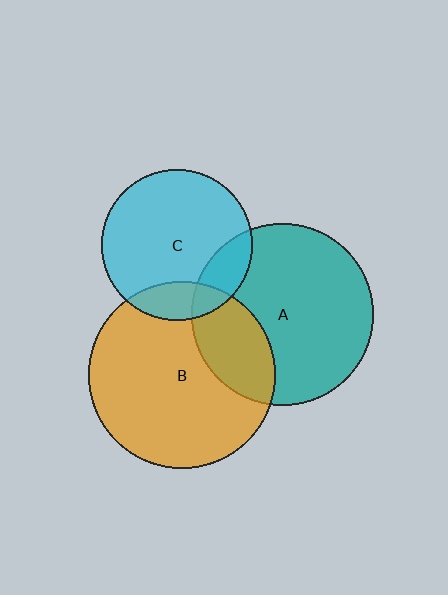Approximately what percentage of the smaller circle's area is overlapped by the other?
Approximately 15%.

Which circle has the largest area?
Circle B (orange).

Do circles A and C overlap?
Yes.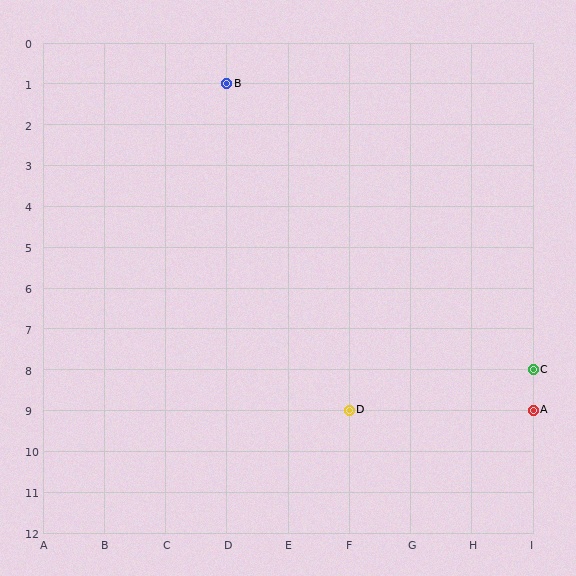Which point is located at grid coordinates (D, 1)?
Point B is at (D, 1).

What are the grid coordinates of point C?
Point C is at grid coordinates (I, 8).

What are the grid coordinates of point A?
Point A is at grid coordinates (I, 9).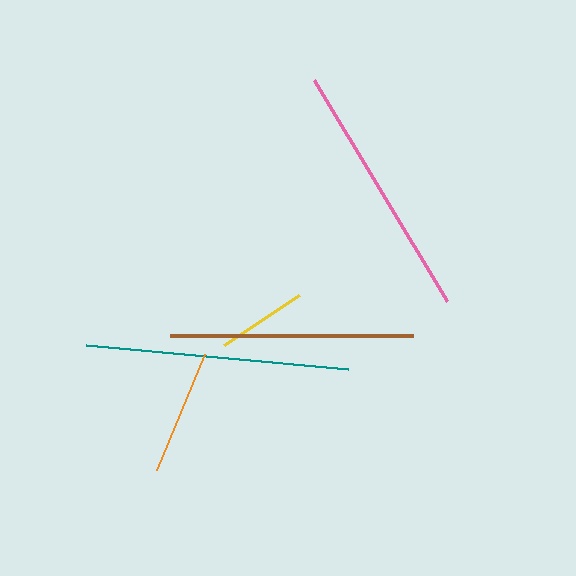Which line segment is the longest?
The teal line is the longest at approximately 263 pixels.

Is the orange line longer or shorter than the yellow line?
The orange line is longer than the yellow line.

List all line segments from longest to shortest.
From longest to shortest: teal, pink, brown, orange, yellow.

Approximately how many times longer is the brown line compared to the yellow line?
The brown line is approximately 2.7 times the length of the yellow line.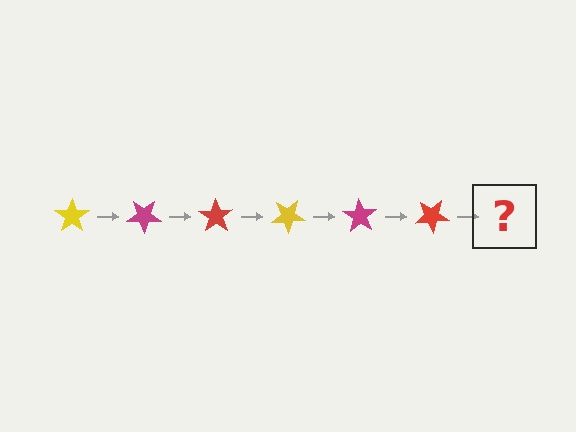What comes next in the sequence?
The next element should be a yellow star, rotated 210 degrees from the start.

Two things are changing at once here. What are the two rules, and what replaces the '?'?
The two rules are that it rotates 35 degrees each step and the color cycles through yellow, magenta, and red. The '?' should be a yellow star, rotated 210 degrees from the start.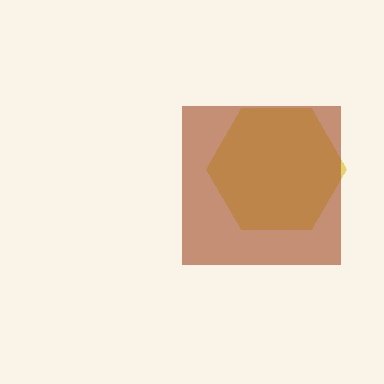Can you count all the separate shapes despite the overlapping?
Yes, there are 2 separate shapes.